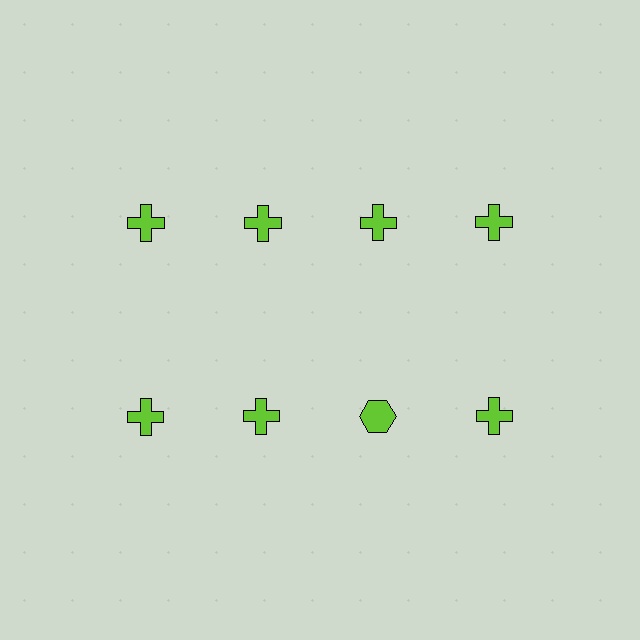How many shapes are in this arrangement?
There are 8 shapes arranged in a grid pattern.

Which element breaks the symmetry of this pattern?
The lime hexagon in the second row, center column breaks the symmetry. All other shapes are lime crosses.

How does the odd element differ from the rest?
It has a different shape: hexagon instead of cross.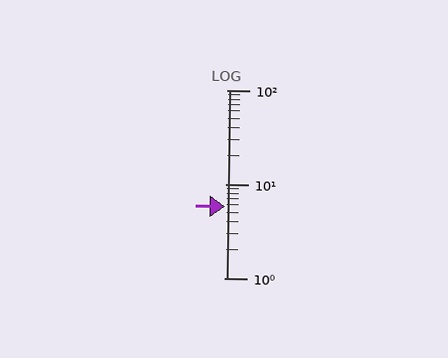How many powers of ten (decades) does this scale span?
The scale spans 2 decades, from 1 to 100.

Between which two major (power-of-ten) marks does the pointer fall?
The pointer is between 1 and 10.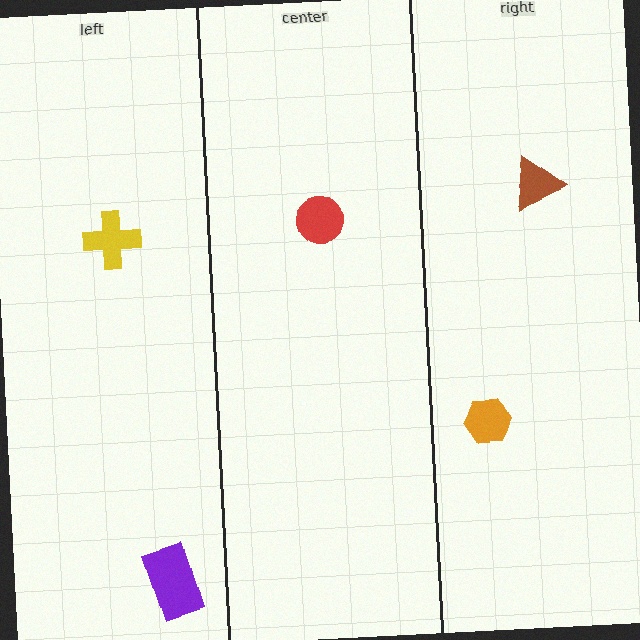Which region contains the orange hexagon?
The right region.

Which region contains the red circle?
The center region.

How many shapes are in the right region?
2.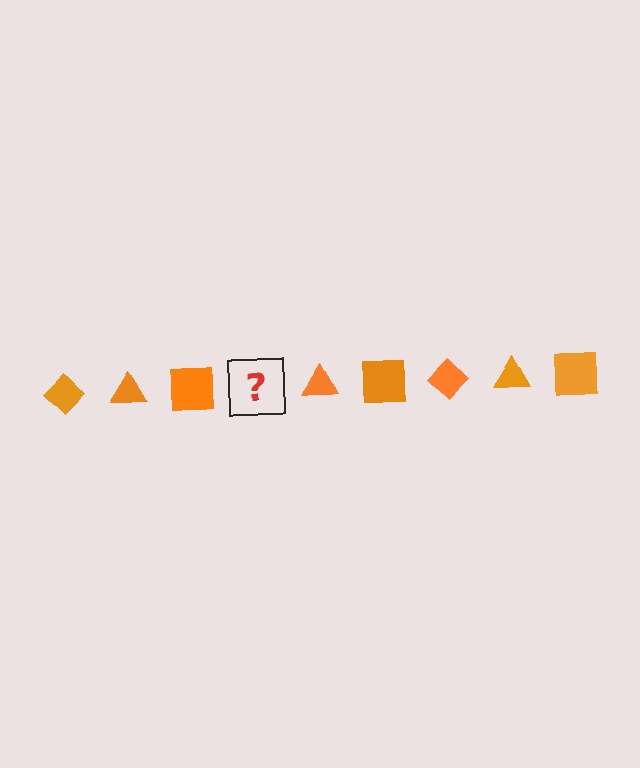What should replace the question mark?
The question mark should be replaced with an orange diamond.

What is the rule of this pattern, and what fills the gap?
The rule is that the pattern cycles through diamond, triangle, square shapes in orange. The gap should be filled with an orange diamond.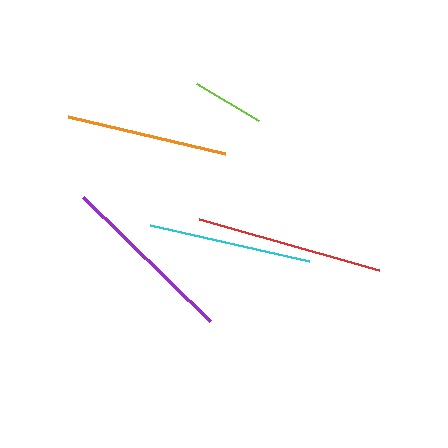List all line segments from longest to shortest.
From longest to shortest: red, purple, cyan, orange, lime.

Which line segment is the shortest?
The lime line is the shortest at approximately 73 pixels.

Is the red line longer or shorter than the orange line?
The red line is longer than the orange line.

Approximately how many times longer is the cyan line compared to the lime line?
The cyan line is approximately 2.2 times the length of the lime line.